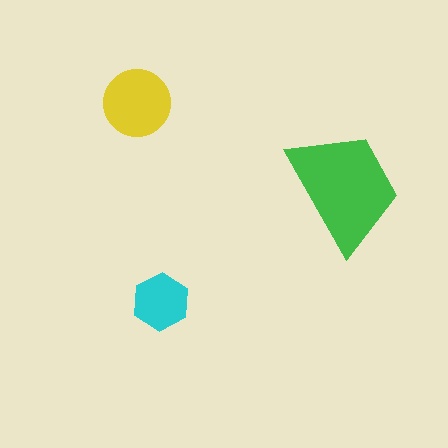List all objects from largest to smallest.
The green trapezoid, the yellow circle, the cyan hexagon.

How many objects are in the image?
There are 3 objects in the image.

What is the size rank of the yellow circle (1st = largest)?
2nd.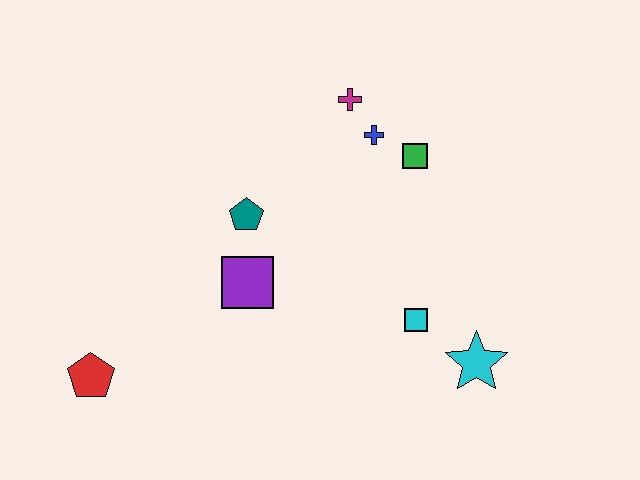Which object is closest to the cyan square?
The cyan star is closest to the cyan square.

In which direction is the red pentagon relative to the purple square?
The red pentagon is to the left of the purple square.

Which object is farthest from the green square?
The red pentagon is farthest from the green square.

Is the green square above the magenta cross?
No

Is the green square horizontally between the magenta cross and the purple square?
No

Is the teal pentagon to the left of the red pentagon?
No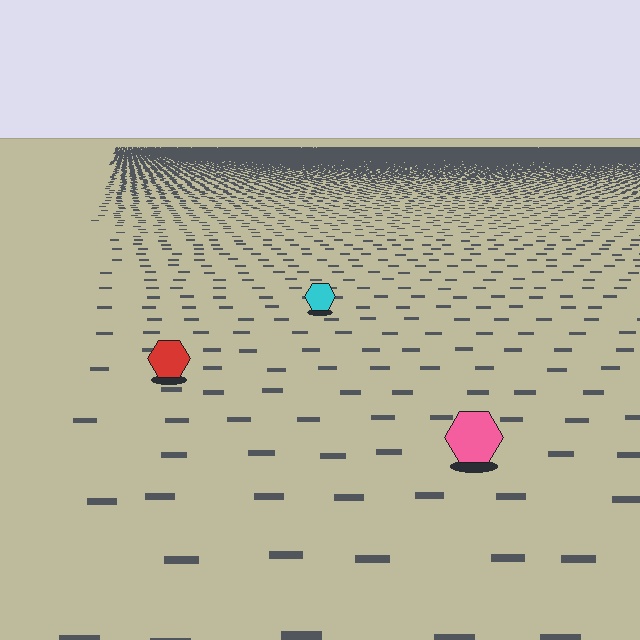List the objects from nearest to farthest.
From nearest to farthest: the pink hexagon, the red hexagon, the cyan hexagon.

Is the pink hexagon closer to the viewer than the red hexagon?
Yes. The pink hexagon is closer — you can tell from the texture gradient: the ground texture is coarser near it.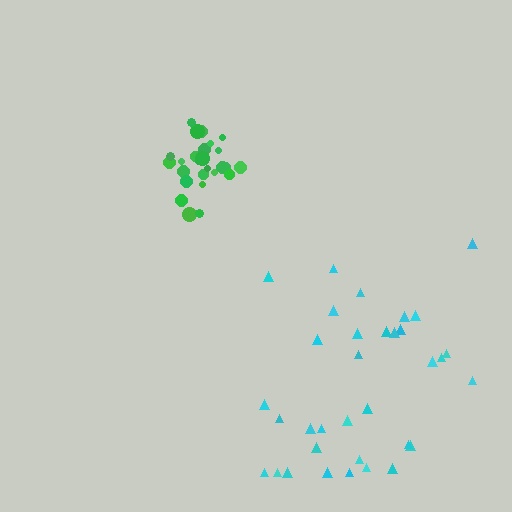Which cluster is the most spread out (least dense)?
Cyan.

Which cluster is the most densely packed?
Green.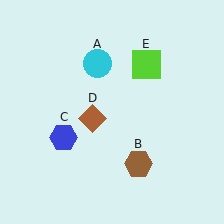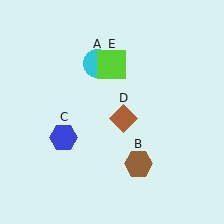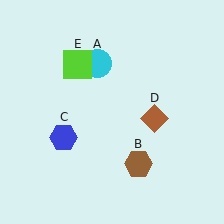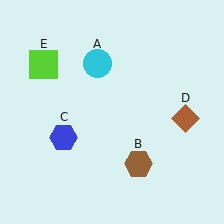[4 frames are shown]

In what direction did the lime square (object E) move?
The lime square (object E) moved left.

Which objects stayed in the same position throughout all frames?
Cyan circle (object A) and brown hexagon (object B) and blue hexagon (object C) remained stationary.